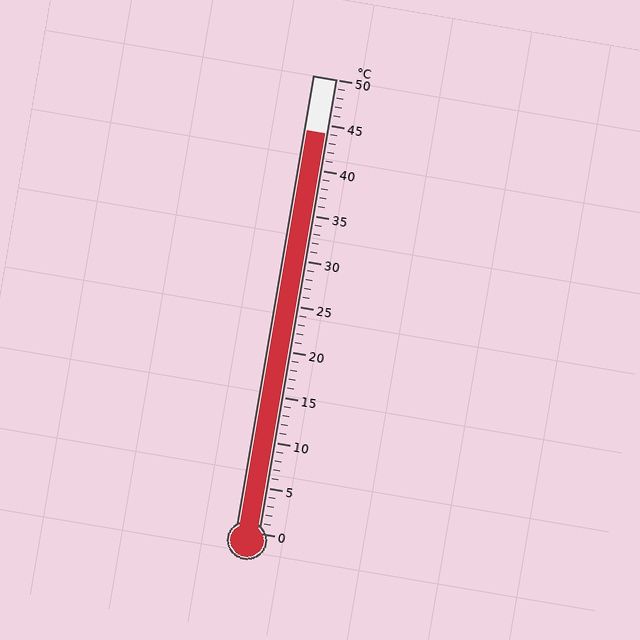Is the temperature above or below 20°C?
The temperature is above 20°C.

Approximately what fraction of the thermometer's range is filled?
The thermometer is filled to approximately 90% of its range.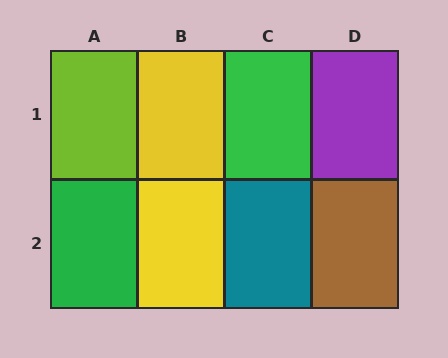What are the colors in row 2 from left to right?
Green, yellow, teal, brown.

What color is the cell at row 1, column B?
Yellow.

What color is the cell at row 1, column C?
Green.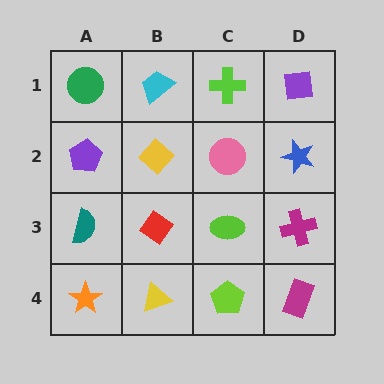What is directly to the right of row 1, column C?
A purple square.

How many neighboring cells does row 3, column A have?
3.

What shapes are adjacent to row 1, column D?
A blue star (row 2, column D), a lime cross (row 1, column C).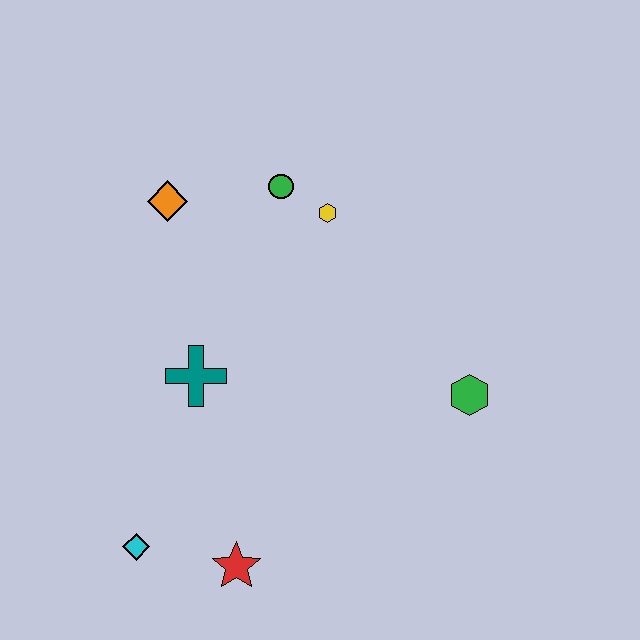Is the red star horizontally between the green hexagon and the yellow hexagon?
No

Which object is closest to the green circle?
The yellow hexagon is closest to the green circle.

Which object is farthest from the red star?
The green circle is farthest from the red star.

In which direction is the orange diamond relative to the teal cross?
The orange diamond is above the teal cross.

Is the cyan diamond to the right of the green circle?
No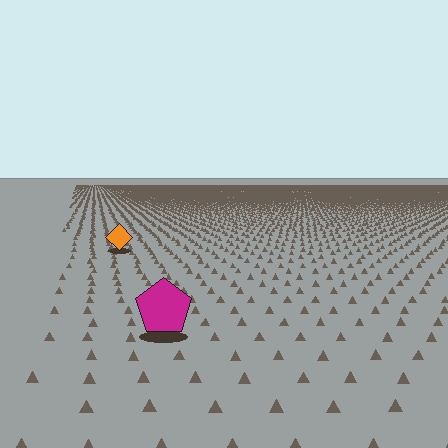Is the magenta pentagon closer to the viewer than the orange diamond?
Yes. The magenta pentagon is closer — you can tell from the texture gradient: the ground texture is coarser near it.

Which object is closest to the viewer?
The magenta pentagon is closest. The texture marks near it are larger and more spread out.